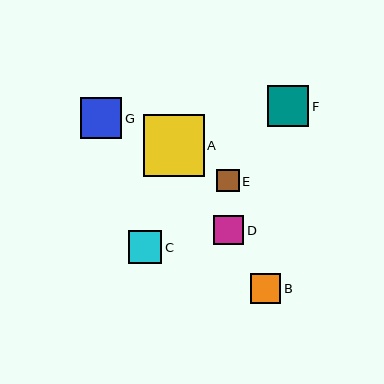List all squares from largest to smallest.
From largest to smallest: A, F, G, C, B, D, E.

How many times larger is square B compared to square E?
Square B is approximately 1.3 times the size of square E.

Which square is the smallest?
Square E is the smallest with a size of approximately 22 pixels.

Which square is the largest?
Square A is the largest with a size of approximately 61 pixels.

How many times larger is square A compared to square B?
Square A is approximately 2.1 times the size of square B.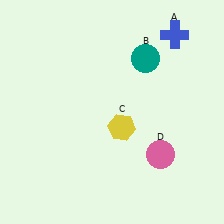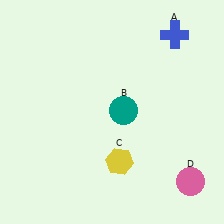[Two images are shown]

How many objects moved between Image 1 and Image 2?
3 objects moved between the two images.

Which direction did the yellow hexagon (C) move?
The yellow hexagon (C) moved down.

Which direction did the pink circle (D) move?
The pink circle (D) moved right.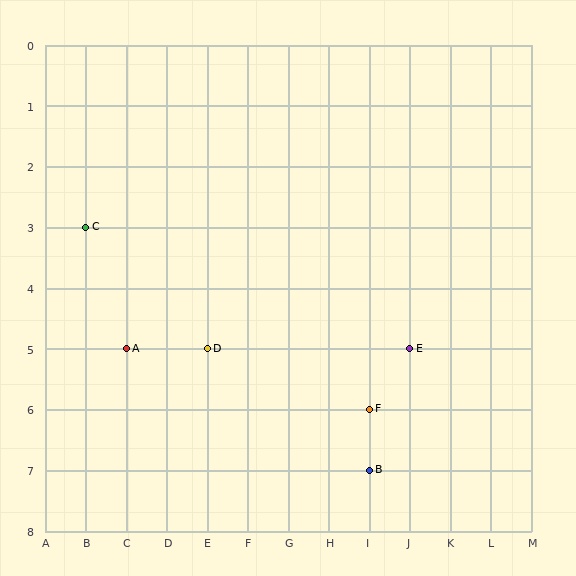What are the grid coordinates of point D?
Point D is at grid coordinates (E, 5).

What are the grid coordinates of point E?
Point E is at grid coordinates (J, 5).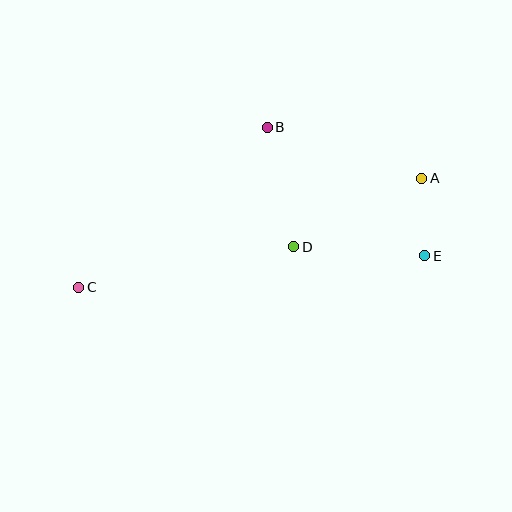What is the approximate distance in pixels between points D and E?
The distance between D and E is approximately 131 pixels.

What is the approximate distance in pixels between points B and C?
The distance between B and C is approximately 247 pixels.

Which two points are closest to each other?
Points A and E are closest to each other.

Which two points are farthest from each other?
Points A and C are farthest from each other.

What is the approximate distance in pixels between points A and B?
The distance between A and B is approximately 163 pixels.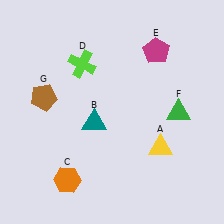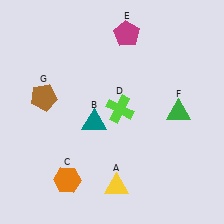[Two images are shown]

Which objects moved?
The objects that moved are: the yellow triangle (A), the lime cross (D), the magenta pentagon (E).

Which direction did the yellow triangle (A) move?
The yellow triangle (A) moved left.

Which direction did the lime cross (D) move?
The lime cross (D) moved down.